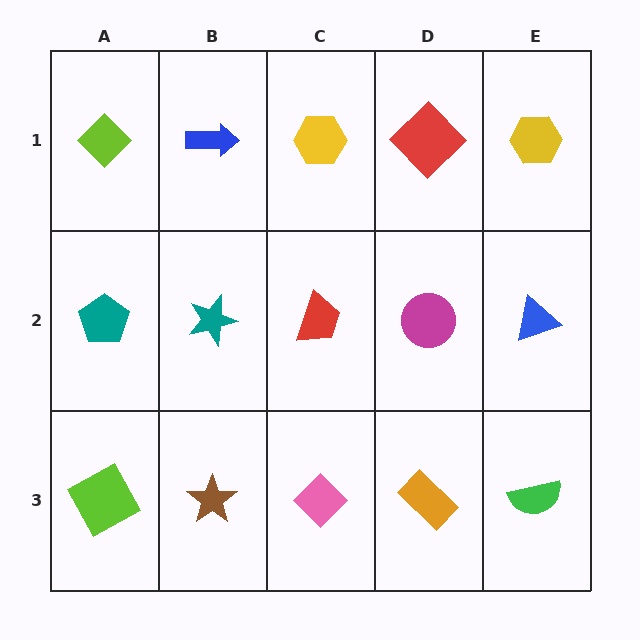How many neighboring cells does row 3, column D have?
3.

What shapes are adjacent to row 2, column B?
A blue arrow (row 1, column B), a brown star (row 3, column B), a teal pentagon (row 2, column A), a red trapezoid (row 2, column C).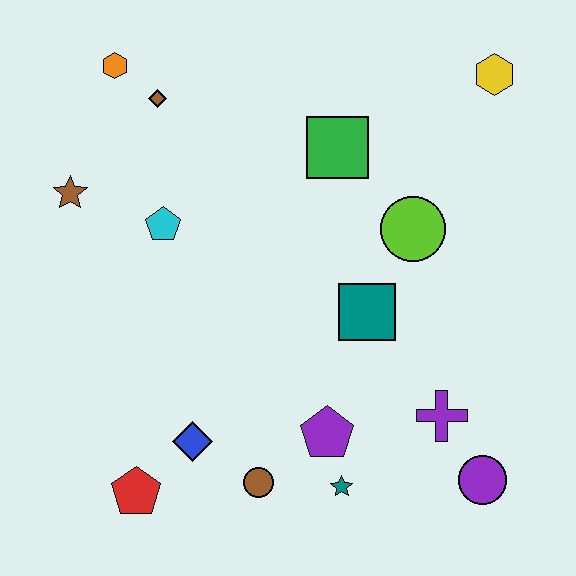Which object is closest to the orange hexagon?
The brown diamond is closest to the orange hexagon.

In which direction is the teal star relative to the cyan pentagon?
The teal star is below the cyan pentagon.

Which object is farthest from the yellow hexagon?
The red pentagon is farthest from the yellow hexagon.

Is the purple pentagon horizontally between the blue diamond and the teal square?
Yes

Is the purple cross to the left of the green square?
No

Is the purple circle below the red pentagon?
No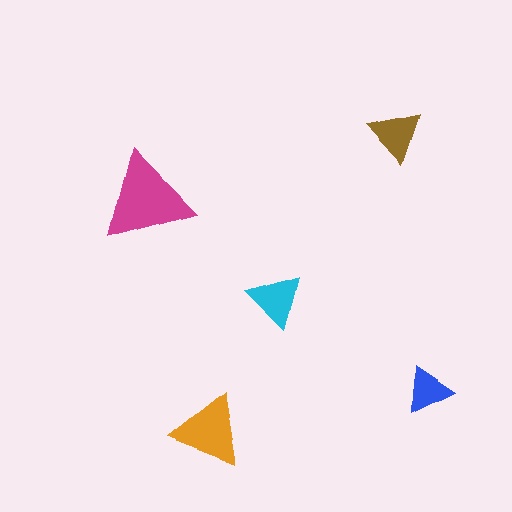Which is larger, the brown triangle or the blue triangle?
The brown one.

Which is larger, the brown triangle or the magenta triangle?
The magenta one.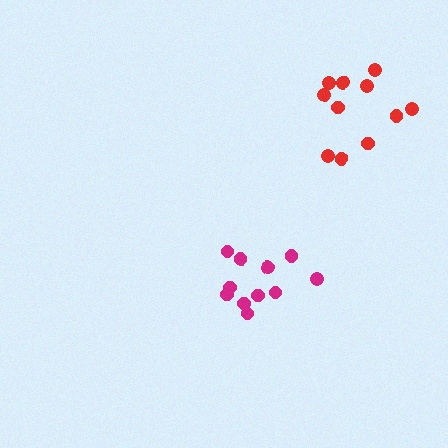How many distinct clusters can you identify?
There are 2 distinct clusters.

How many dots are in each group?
Group 1: 11 dots, Group 2: 11 dots (22 total).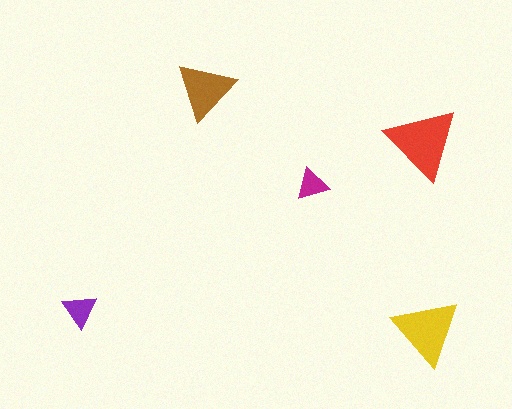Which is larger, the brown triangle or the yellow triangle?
The yellow one.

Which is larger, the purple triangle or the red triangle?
The red one.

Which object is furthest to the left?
The purple triangle is leftmost.